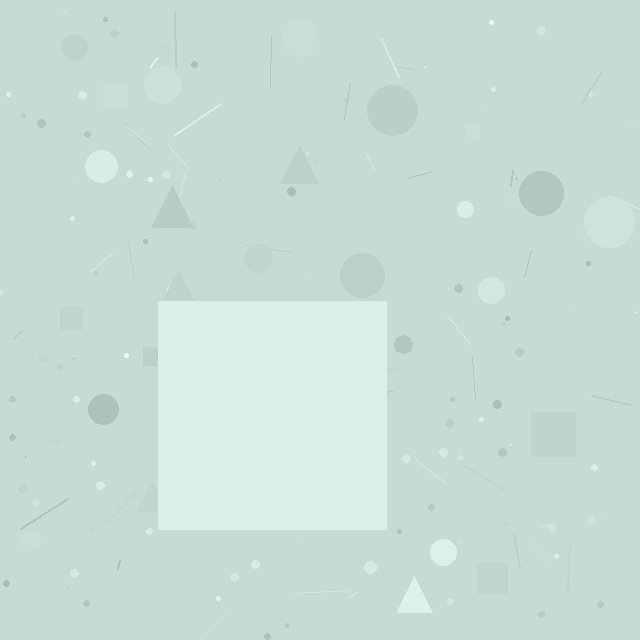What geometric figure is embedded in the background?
A square is embedded in the background.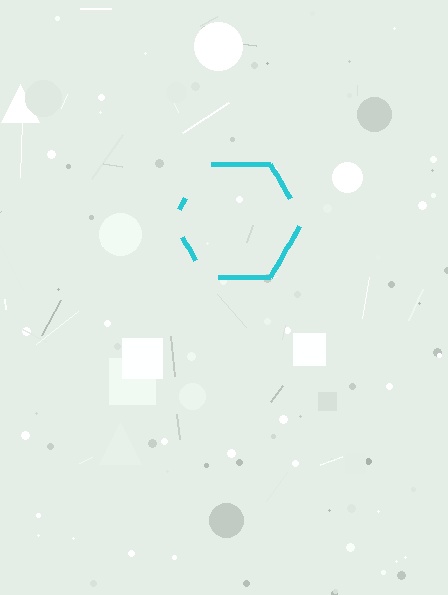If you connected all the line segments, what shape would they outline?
They would outline a hexagon.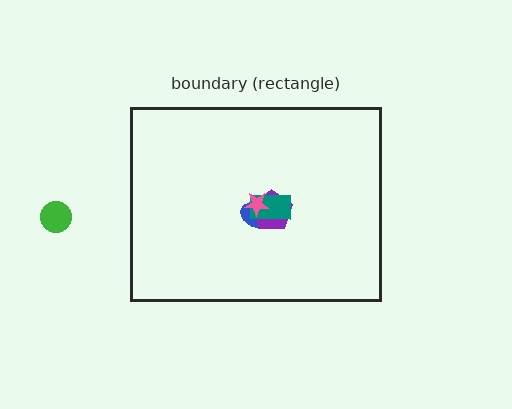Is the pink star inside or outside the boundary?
Inside.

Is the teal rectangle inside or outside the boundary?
Inside.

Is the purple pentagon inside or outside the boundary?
Inside.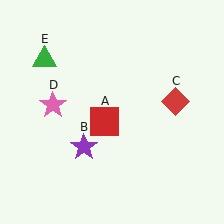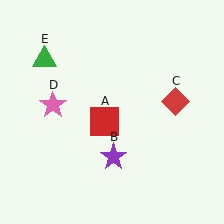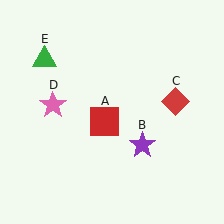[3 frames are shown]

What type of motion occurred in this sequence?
The purple star (object B) rotated counterclockwise around the center of the scene.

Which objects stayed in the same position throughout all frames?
Red square (object A) and red diamond (object C) and pink star (object D) and green triangle (object E) remained stationary.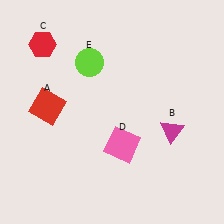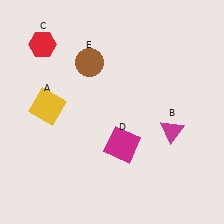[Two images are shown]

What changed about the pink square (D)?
In Image 1, D is pink. In Image 2, it changed to magenta.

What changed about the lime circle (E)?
In Image 1, E is lime. In Image 2, it changed to brown.